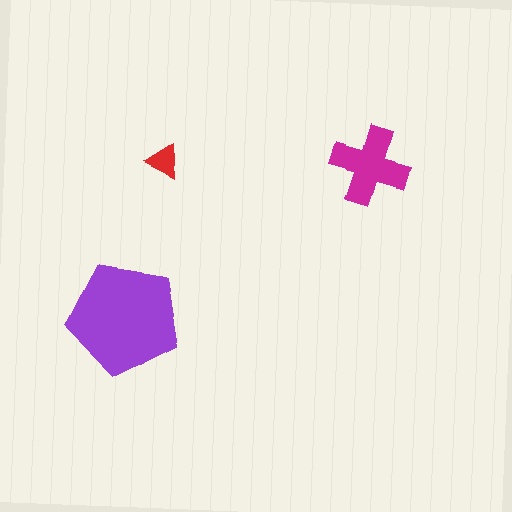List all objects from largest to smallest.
The purple pentagon, the magenta cross, the red triangle.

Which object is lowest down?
The purple pentagon is bottommost.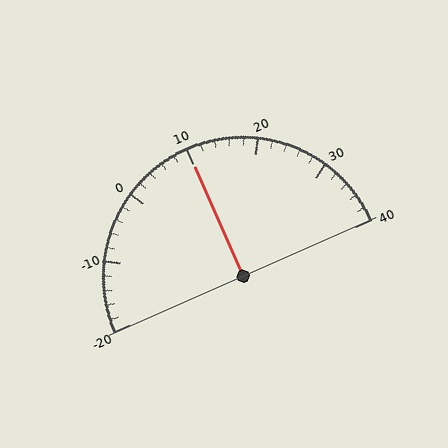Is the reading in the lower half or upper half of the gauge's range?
The reading is in the upper half of the range (-20 to 40).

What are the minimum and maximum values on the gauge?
The gauge ranges from -20 to 40.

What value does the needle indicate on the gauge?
The needle indicates approximately 10.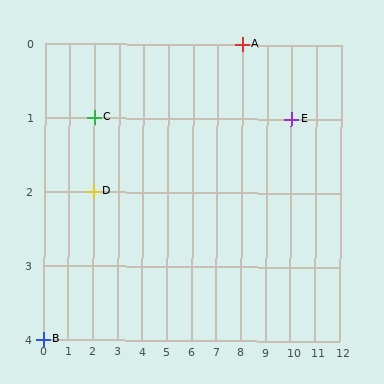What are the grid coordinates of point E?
Point E is at grid coordinates (10, 1).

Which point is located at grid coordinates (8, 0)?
Point A is at (8, 0).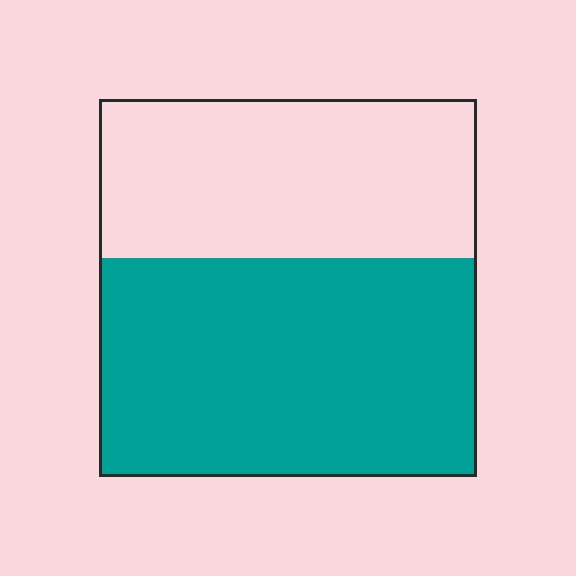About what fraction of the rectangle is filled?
About three fifths (3/5).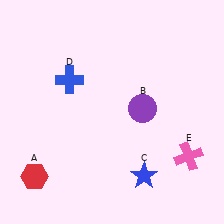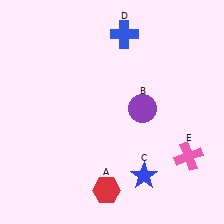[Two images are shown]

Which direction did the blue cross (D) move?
The blue cross (D) moved right.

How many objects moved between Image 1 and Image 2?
2 objects moved between the two images.